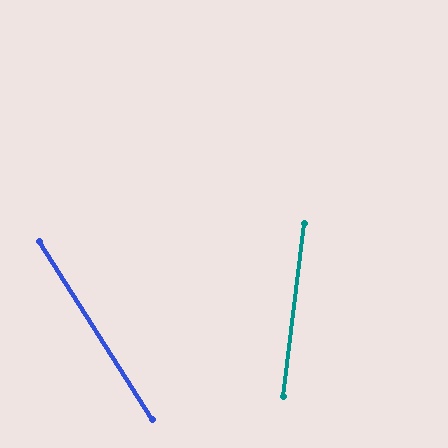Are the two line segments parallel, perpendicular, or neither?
Neither parallel nor perpendicular — they differ by about 39°.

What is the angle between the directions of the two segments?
Approximately 39 degrees.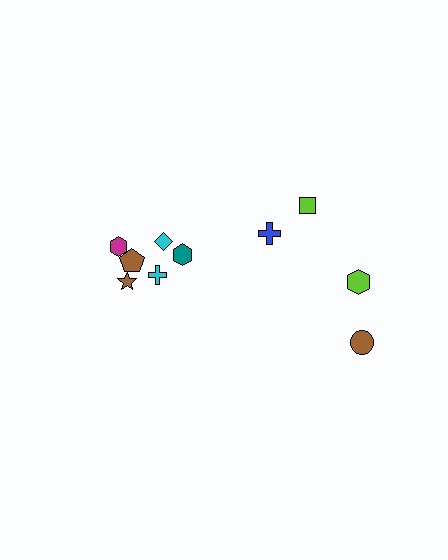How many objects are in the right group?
There are 4 objects.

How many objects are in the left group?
There are 6 objects.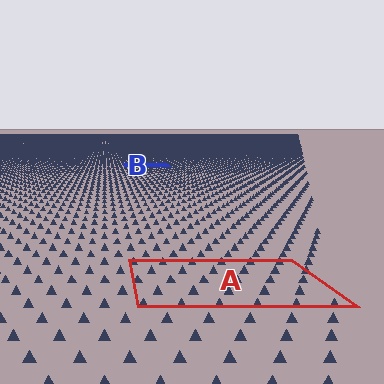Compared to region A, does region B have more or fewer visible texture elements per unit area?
Region B has more texture elements per unit area — they are packed more densely because it is farther away.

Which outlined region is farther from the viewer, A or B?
Region B is farther from the viewer — the texture elements inside it appear smaller and more densely packed.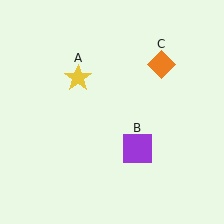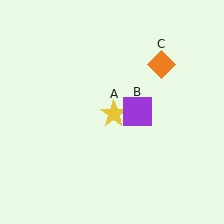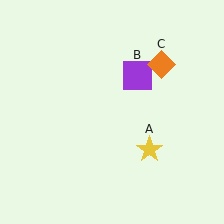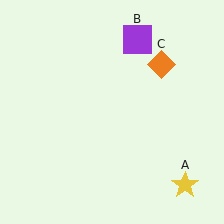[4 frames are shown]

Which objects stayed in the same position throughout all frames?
Orange diamond (object C) remained stationary.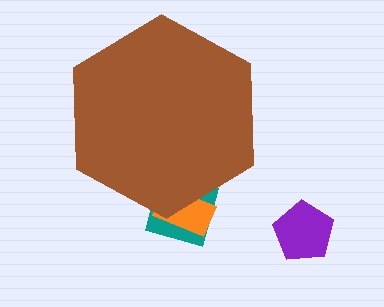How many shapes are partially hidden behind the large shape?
2 shapes are partially hidden.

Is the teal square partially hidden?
Yes, the teal square is partially hidden behind the brown hexagon.